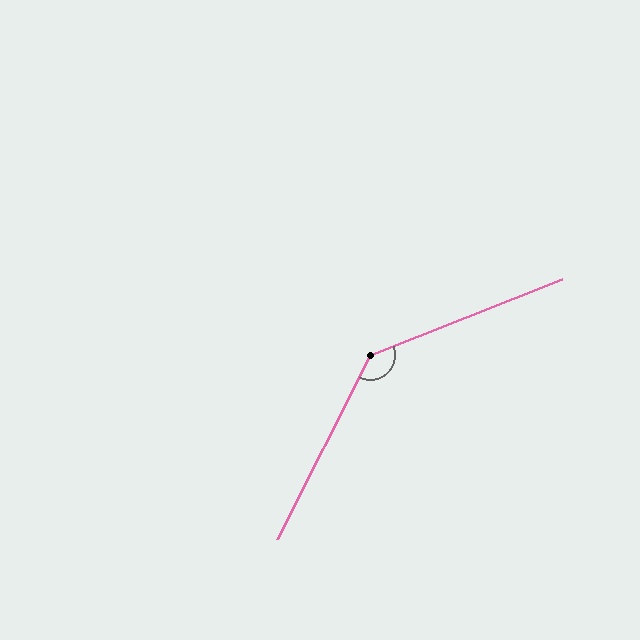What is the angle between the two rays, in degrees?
Approximately 138 degrees.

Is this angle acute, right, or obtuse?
It is obtuse.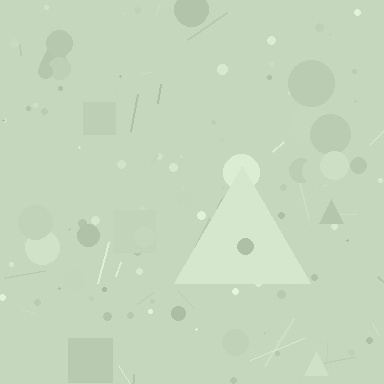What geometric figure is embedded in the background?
A triangle is embedded in the background.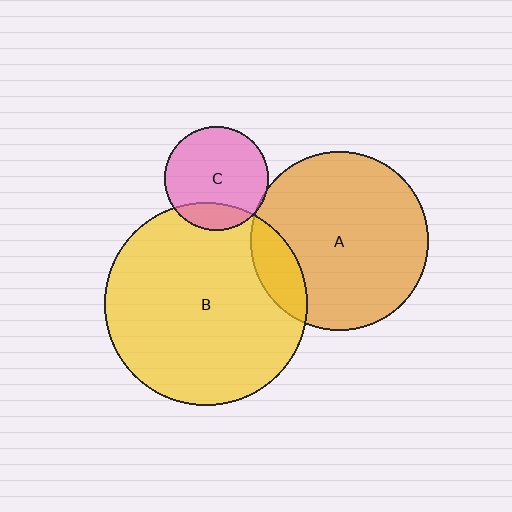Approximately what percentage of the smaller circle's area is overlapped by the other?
Approximately 15%.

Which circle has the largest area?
Circle B (yellow).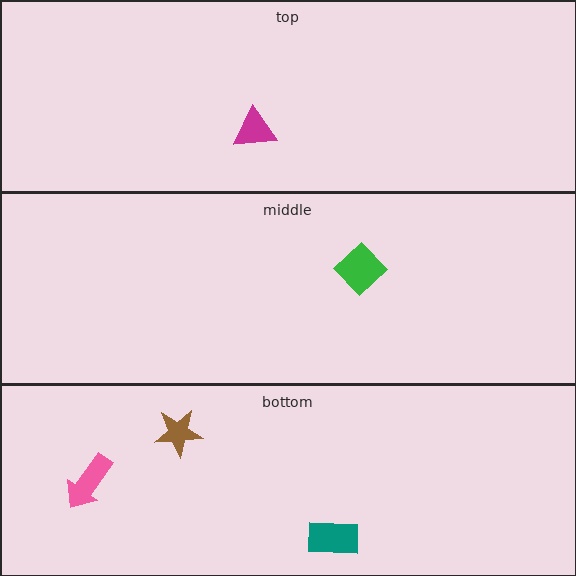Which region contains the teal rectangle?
The bottom region.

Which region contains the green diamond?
The middle region.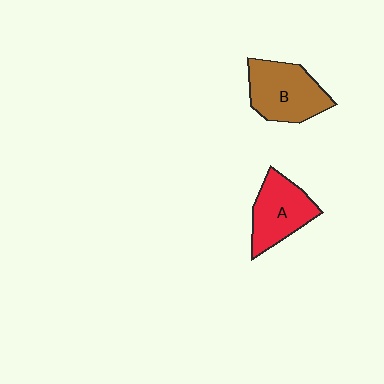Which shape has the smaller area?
Shape A (red).